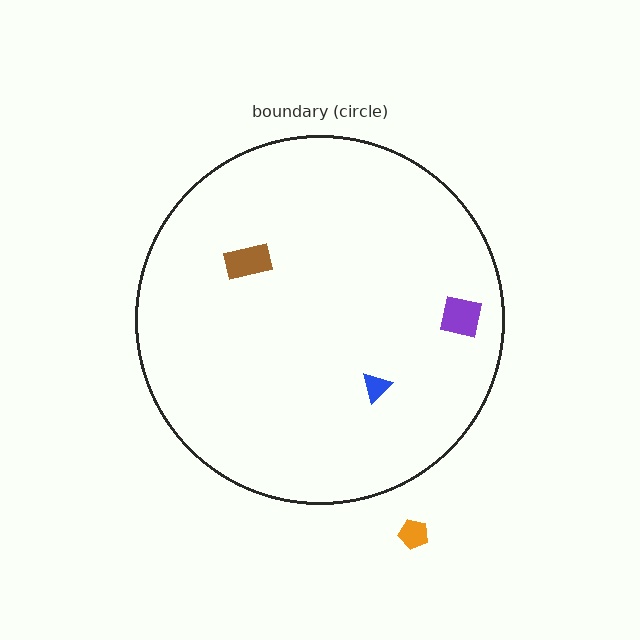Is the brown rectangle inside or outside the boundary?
Inside.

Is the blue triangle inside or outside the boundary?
Inside.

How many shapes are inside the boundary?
3 inside, 1 outside.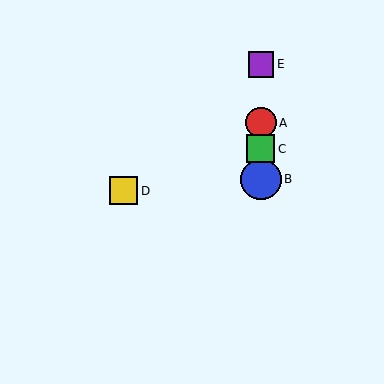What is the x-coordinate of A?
Object A is at x≈261.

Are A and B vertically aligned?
Yes, both are at x≈261.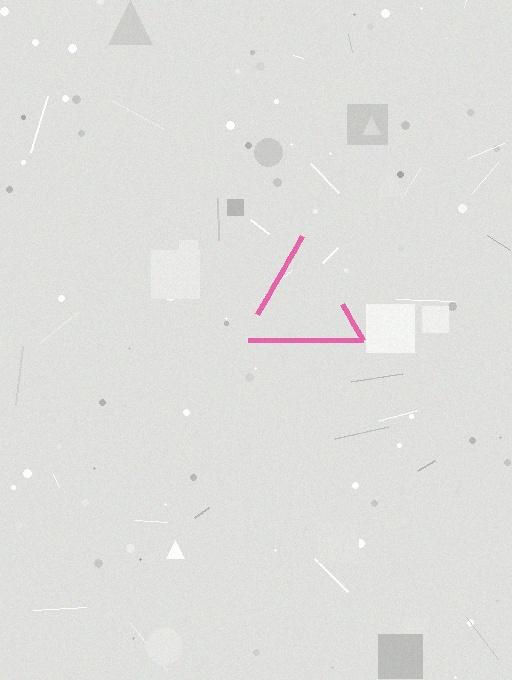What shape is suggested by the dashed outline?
The dashed outline suggests a triangle.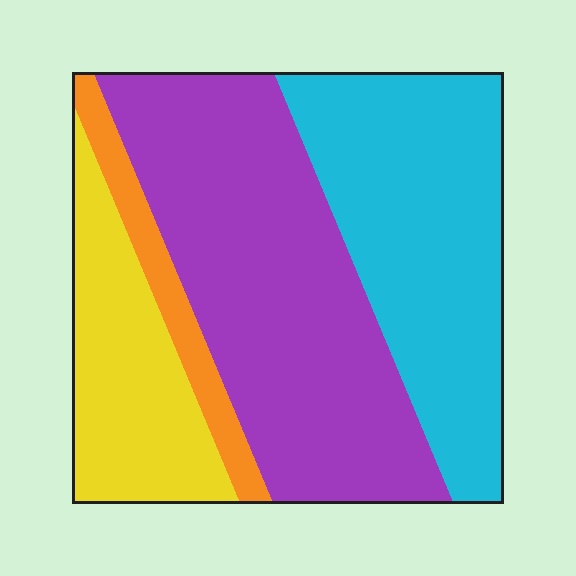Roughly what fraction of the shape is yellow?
Yellow takes up between a sixth and a third of the shape.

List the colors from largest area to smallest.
From largest to smallest: purple, cyan, yellow, orange.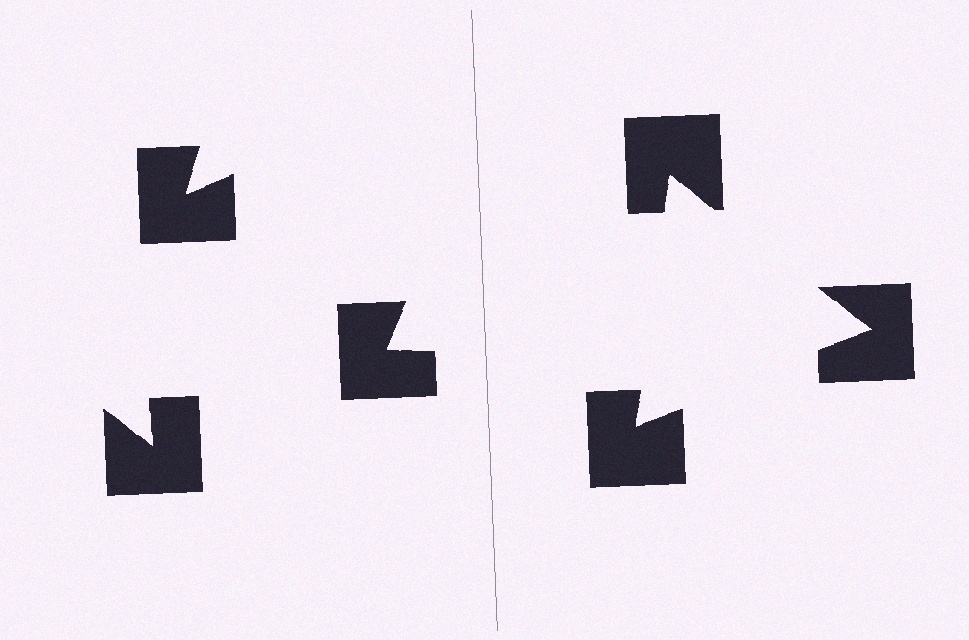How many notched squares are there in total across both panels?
6 — 3 on each side.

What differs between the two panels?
The notched squares are positioned identically on both sides; only the wedge orientations differ. On the right they align to a triangle; on the left they are misaligned.